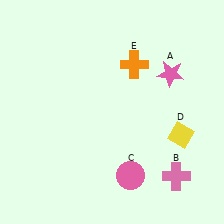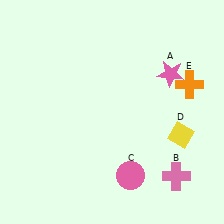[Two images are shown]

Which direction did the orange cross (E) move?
The orange cross (E) moved right.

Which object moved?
The orange cross (E) moved right.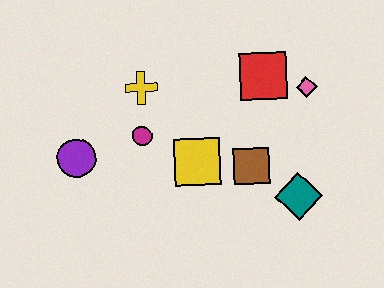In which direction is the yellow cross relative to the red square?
The yellow cross is to the left of the red square.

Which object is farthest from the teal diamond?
The purple circle is farthest from the teal diamond.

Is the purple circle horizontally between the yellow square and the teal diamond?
No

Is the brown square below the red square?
Yes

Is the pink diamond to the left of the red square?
No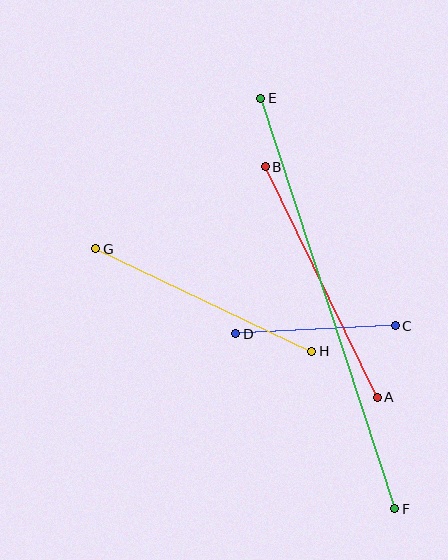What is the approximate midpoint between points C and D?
The midpoint is at approximately (315, 330) pixels.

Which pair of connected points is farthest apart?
Points E and F are farthest apart.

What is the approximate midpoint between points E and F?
The midpoint is at approximately (328, 304) pixels.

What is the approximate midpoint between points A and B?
The midpoint is at approximately (321, 282) pixels.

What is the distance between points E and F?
The distance is approximately 432 pixels.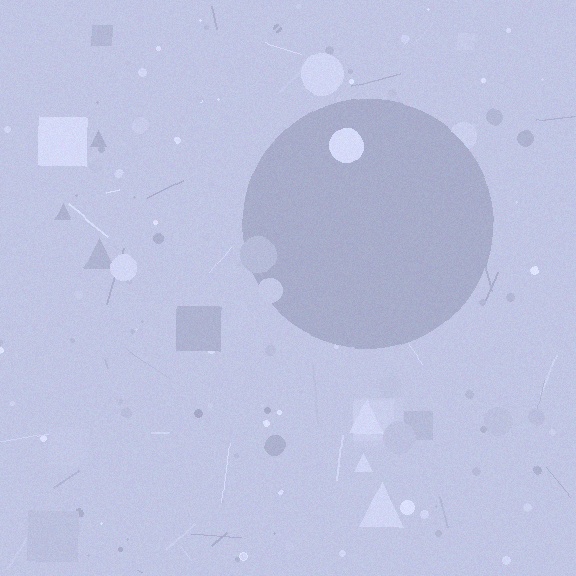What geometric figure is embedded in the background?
A circle is embedded in the background.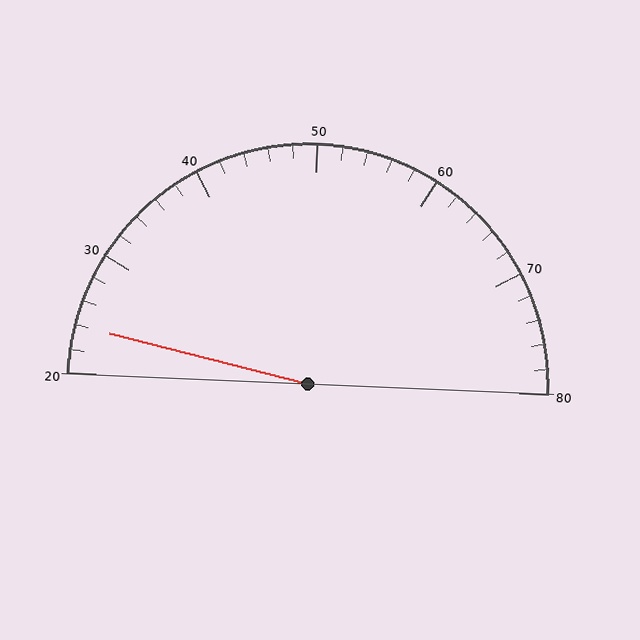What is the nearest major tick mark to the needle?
The nearest major tick mark is 20.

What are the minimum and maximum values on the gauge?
The gauge ranges from 20 to 80.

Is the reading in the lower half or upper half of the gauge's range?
The reading is in the lower half of the range (20 to 80).